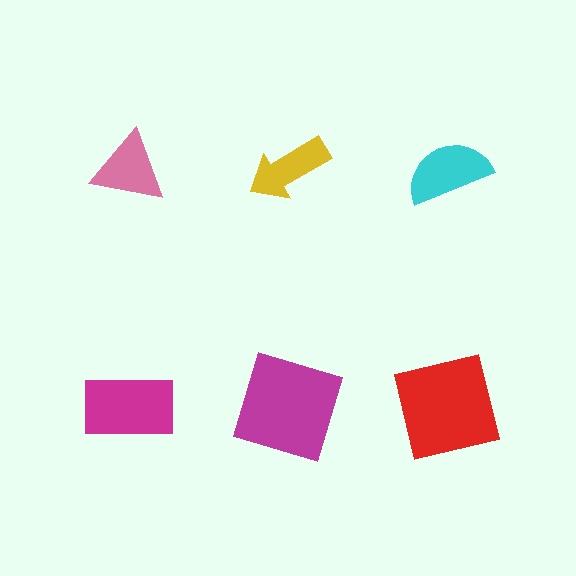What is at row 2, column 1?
A magenta rectangle.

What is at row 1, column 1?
A pink triangle.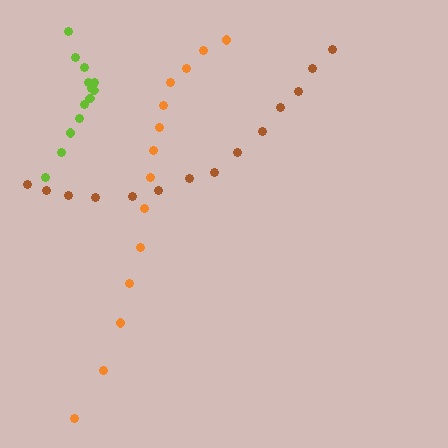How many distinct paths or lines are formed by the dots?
There are 3 distinct paths.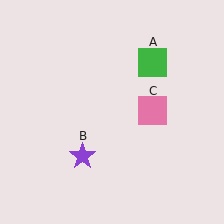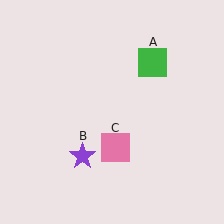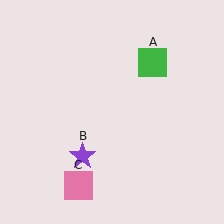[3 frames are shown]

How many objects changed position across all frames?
1 object changed position: pink square (object C).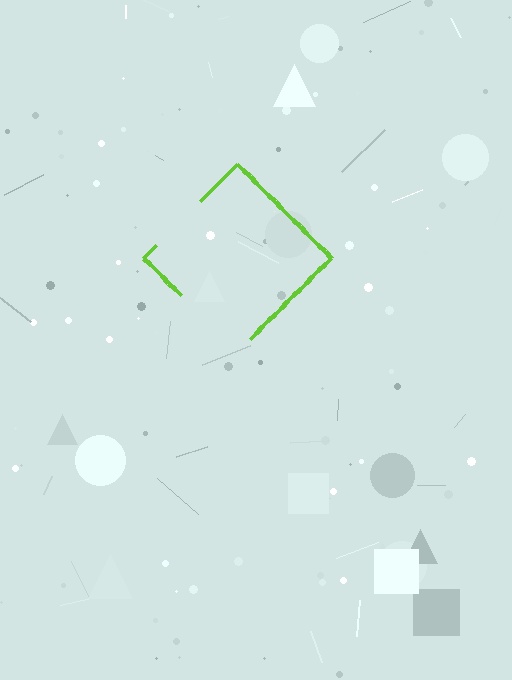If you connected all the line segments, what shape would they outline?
They would outline a diamond.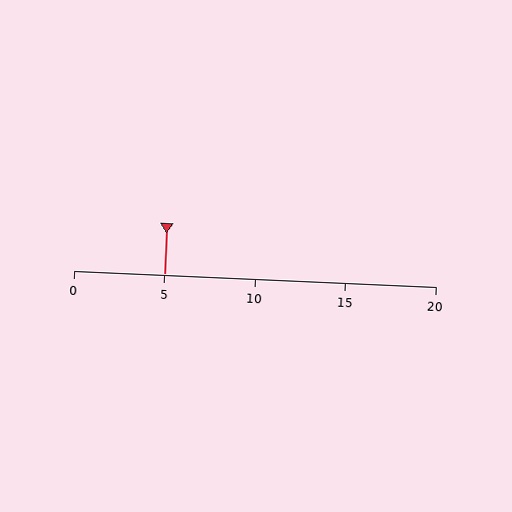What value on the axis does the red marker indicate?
The marker indicates approximately 5.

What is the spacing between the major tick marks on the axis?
The major ticks are spaced 5 apart.